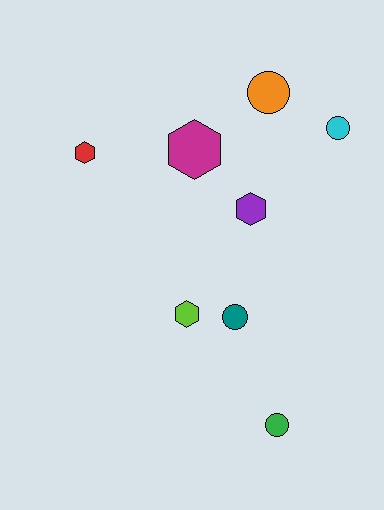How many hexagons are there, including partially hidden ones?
There are 4 hexagons.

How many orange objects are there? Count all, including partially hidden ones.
There is 1 orange object.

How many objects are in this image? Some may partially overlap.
There are 8 objects.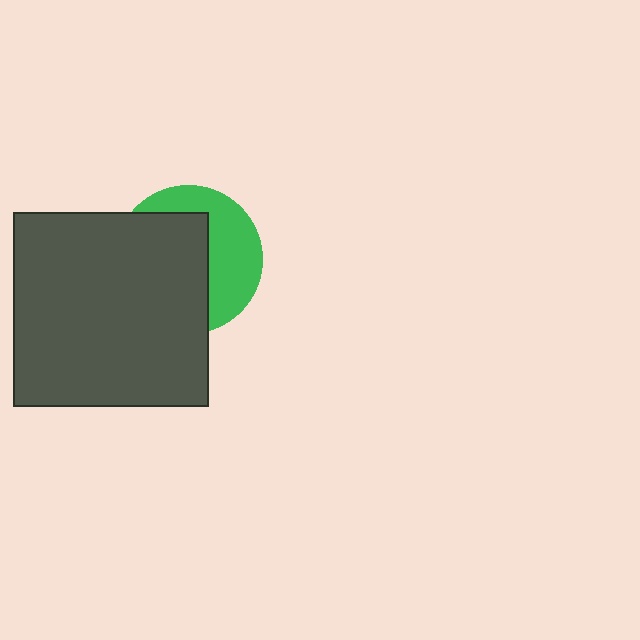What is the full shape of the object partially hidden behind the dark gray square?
The partially hidden object is a green circle.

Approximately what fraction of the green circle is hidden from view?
Roughly 59% of the green circle is hidden behind the dark gray square.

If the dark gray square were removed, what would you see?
You would see the complete green circle.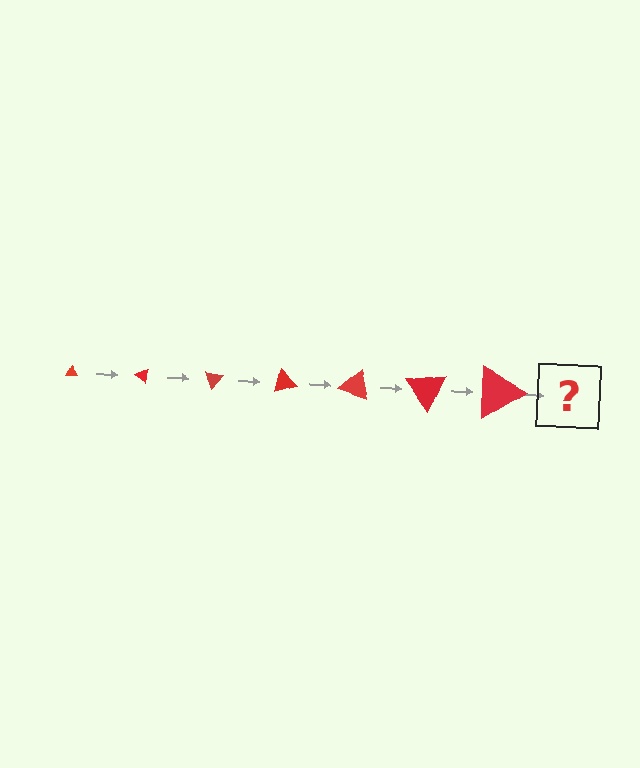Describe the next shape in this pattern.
It should be a triangle, larger than the previous one and rotated 245 degrees from the start.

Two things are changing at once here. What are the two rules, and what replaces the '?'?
The two rules are that the triangle grows larger each step and it rotates 35 degrees each step. The '?' should be a triangle, larger than the previous one and rotated 245 degrees from the start.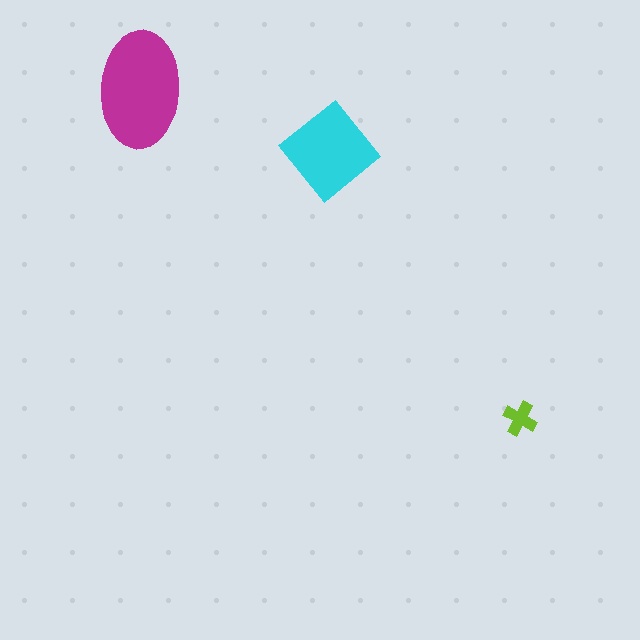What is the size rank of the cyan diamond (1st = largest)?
2nd.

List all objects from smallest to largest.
The lime cross, the cyan diamond, the magenta ellipse.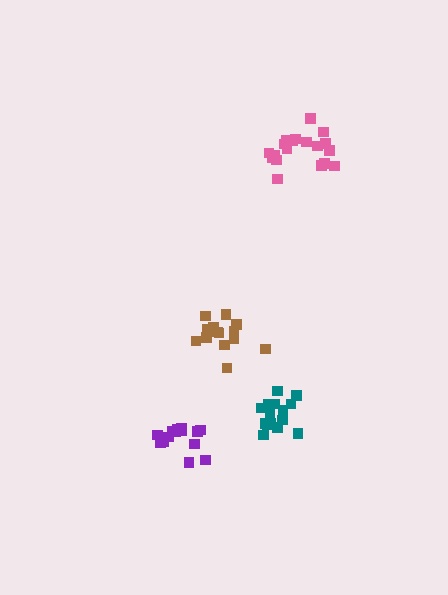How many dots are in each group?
Group 1: 15 dots, Group 2: 16 dots, Group 3: 19 dots, Group 4: 14 dots (64 total).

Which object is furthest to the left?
The purple cluster is leftmost.